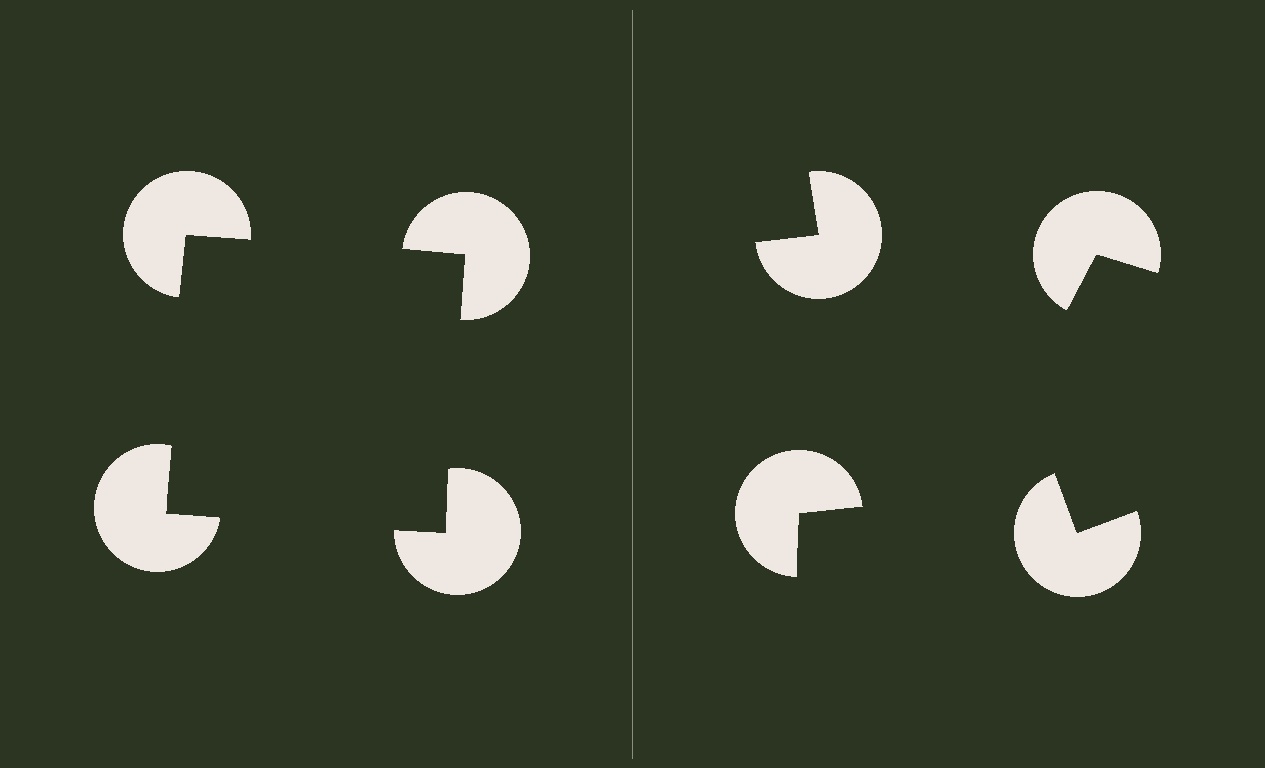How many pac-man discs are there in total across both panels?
8 — 4 on each side.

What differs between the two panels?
The pac-man discs are positioned identically on both sides; only the wedge orientations differ. On the left they align to a square; on the right they are misaligned.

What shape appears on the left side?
An illusory square.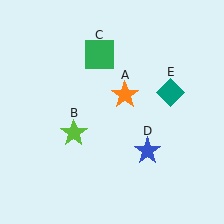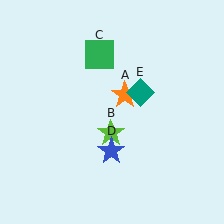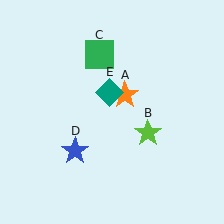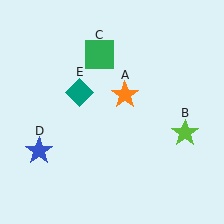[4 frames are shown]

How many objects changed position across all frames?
3 objects changed position: lime star (object B), blue star (object D), teal diamond (object E).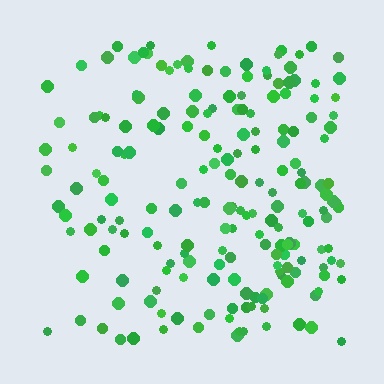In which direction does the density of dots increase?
From left to right, with the right side densest.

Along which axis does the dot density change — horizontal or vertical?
Horizontal.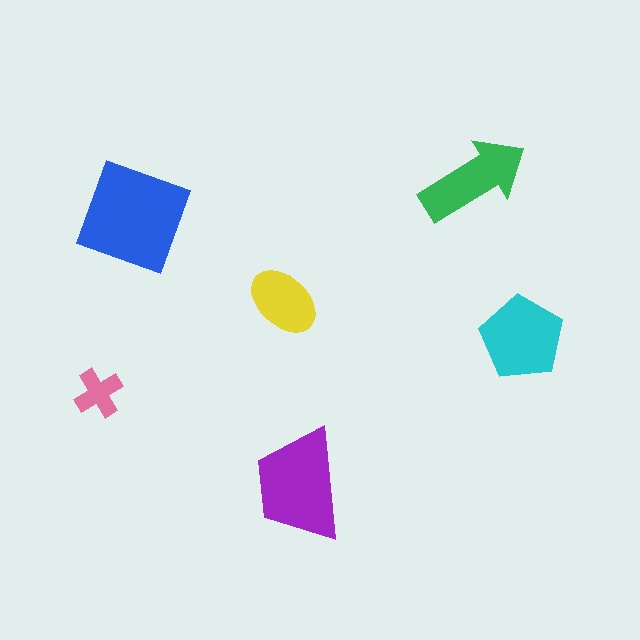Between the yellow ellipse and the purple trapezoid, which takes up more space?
The purple trapezoid.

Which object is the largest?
The blue square.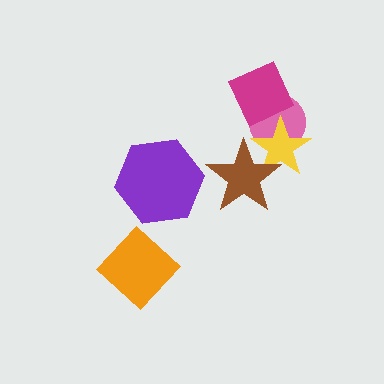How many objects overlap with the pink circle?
2 objects overlap with the pink circle.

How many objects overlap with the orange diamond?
0 objects overlap with the orange diamond.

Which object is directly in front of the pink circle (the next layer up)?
The yellow star is directly in front of the pink circle.